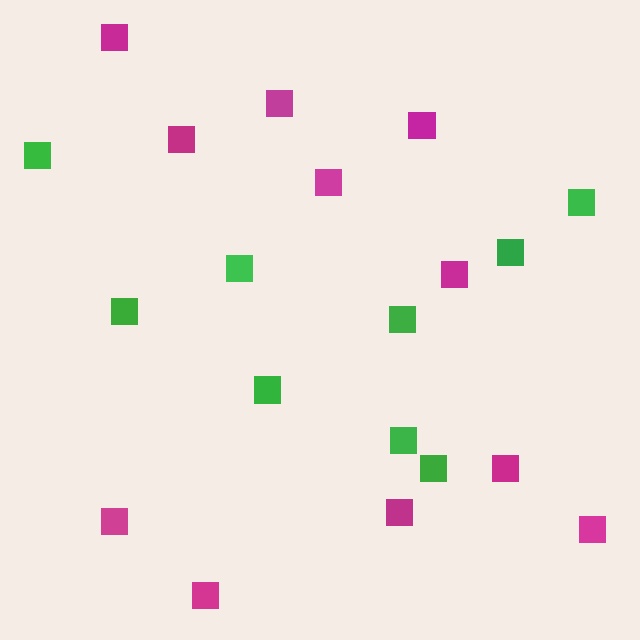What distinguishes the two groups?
There are 2 groups: one group of green squares (9) and one group of magenta squares (11).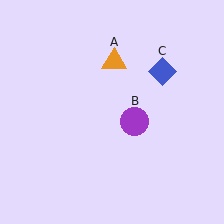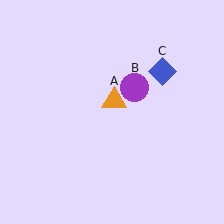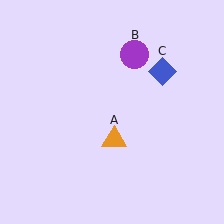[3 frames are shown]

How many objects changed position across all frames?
2 objects changed position: orange triangle (object A), purple circle (object B).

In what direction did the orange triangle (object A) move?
The orange triangle (object A) moved down.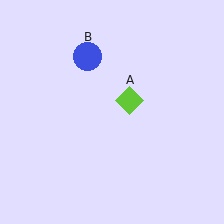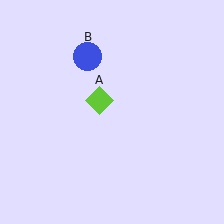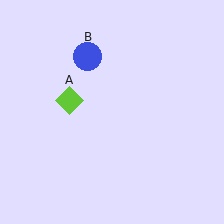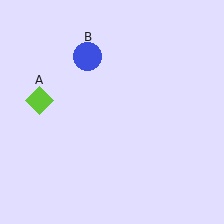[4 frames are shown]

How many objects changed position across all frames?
1 object changed position: lime diamond (object A).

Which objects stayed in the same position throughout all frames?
Blue circle (object B) remained stationary.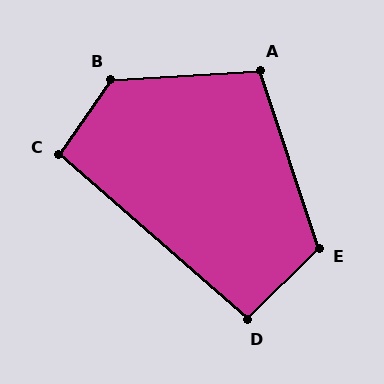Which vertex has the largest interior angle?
B, at approximately 128 degrees.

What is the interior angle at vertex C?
Approximately 96 degrees (obtuse).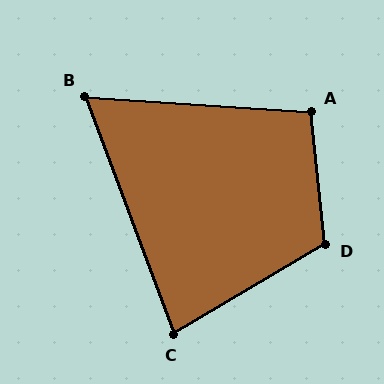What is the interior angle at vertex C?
Approximately 80 degrees (acute).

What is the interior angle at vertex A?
Approximately 100 degrees (obtuse).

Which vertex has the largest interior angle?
D, at approximately 114 degrees.